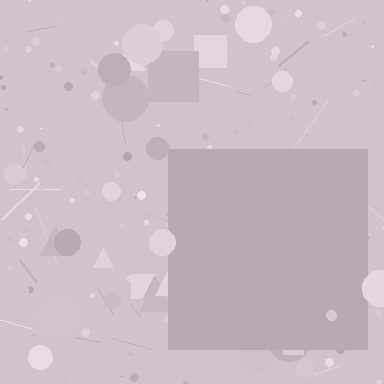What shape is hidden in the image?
A square is hidden in the image.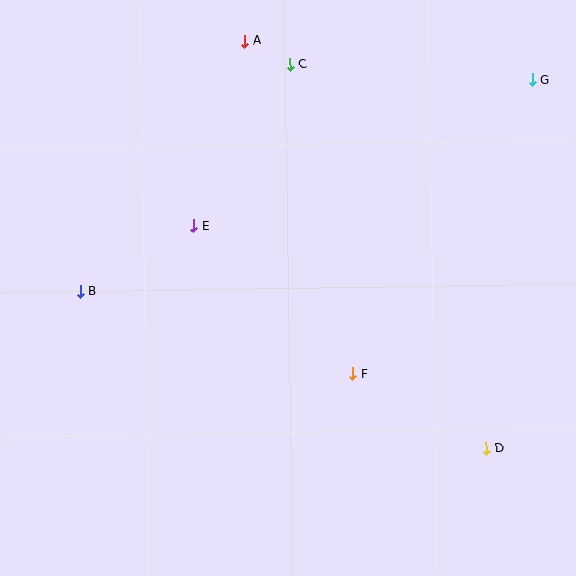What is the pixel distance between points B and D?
The distance between B and D is 435 pixels.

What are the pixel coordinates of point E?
Point E is at (194, 226).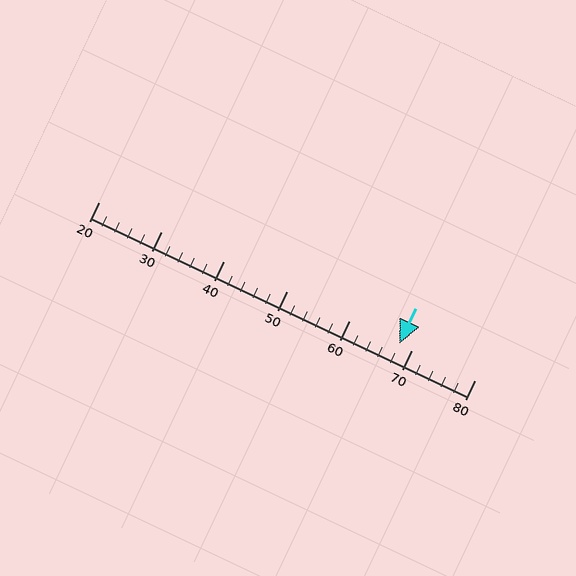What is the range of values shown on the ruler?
The ruler shows values from 20 to 80.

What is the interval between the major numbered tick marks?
The major tick marks are spaced 10 units apart.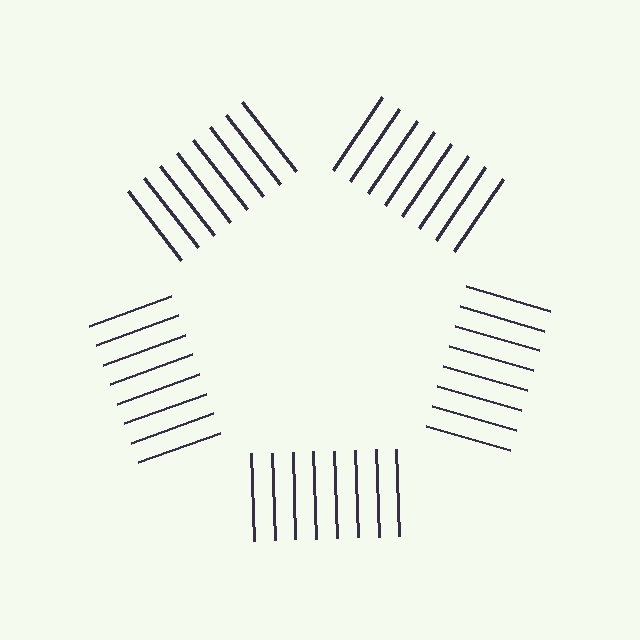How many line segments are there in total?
40 — 8 along each of the 5 edges.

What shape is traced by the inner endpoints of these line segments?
An illusory pentagon — the line segments terminate on its edges but no continuous stroke is drawn.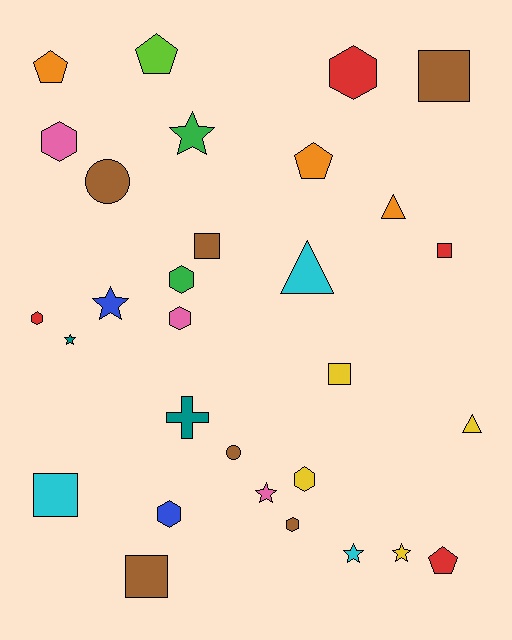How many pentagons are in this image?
There are 4 pentagons.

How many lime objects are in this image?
There is 1 lime object.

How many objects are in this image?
There are 30 objects.